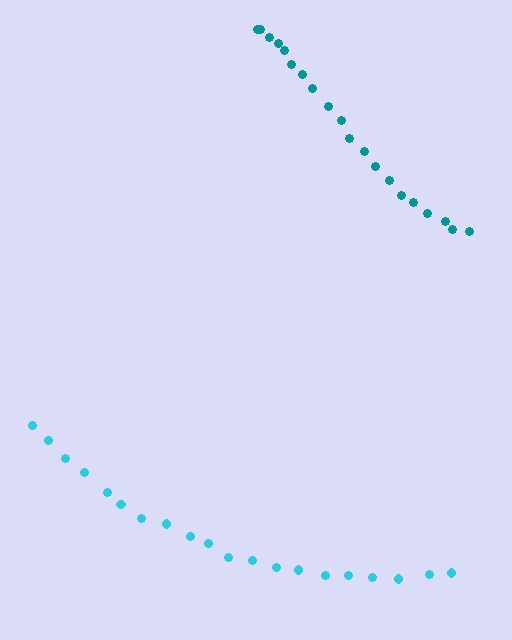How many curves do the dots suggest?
There are 2 distinct paths.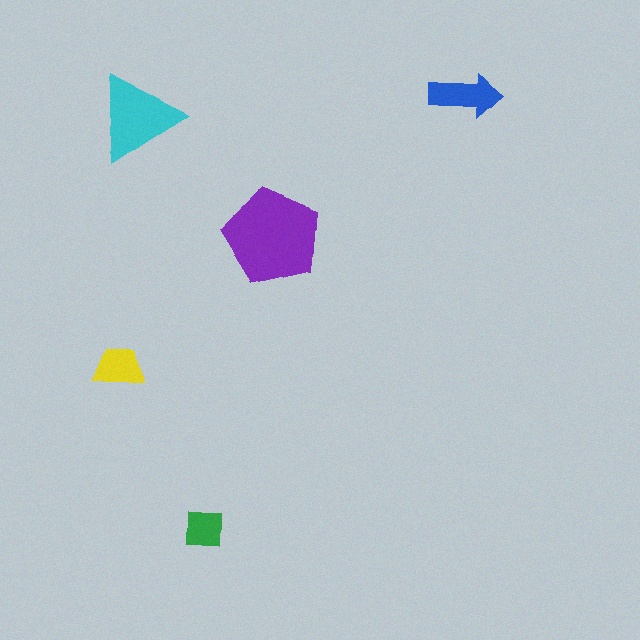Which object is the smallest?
The green square.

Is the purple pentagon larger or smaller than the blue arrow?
Larger.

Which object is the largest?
The purple pentagon.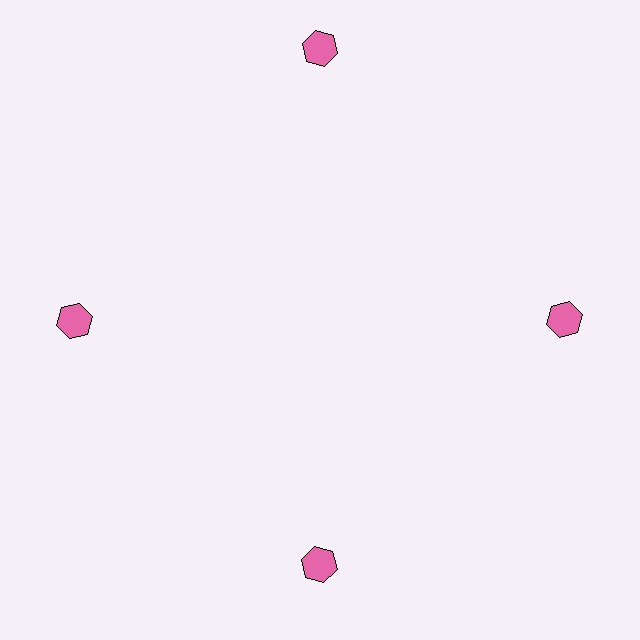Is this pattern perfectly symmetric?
No. The 4 pink hexagons are arranged in a ring, but one element near the 12 o'clock position is pushed outward from the center, breaking the 4-fold rotational symmetry.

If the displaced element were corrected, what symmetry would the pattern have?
It would have 4-fold rotational symmetry — the pattern would map onto itself every 90 degrees.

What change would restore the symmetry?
The symmetry would be restored by moving it inward, back onto the ring so that all 4 hexagons sit at equal angles and equal distance from the center.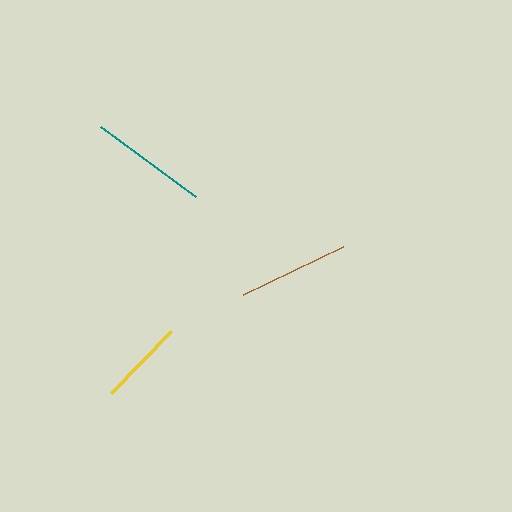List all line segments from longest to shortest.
From longest to shortest: teal, brown, yellow.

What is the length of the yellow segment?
The yellow segment is approximately 87 pixels long.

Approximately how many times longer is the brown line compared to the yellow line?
The brown line is approximately 1.3 times the length of the yellow line.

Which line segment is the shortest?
The yellow line is the shortest at approximately 87 pixels.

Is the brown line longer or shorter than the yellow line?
The brown line is longer than the yellow line.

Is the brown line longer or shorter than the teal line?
The teal line is longer than the brown line.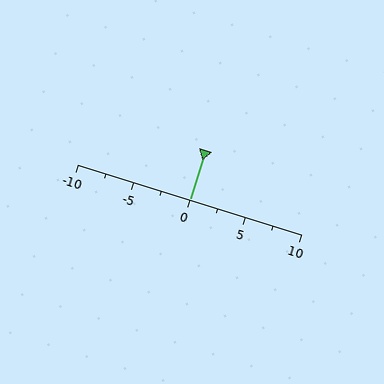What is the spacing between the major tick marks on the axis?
The major ticks are spaced 5 apart.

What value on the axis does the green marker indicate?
The marker indicates approximately 0.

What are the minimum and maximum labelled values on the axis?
The axis runs from -10 to 10.